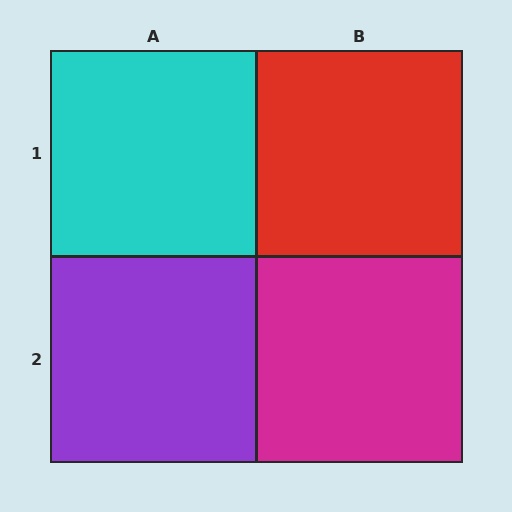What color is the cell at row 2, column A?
Purple.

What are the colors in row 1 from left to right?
Cyan, red.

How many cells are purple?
1 cell is purple.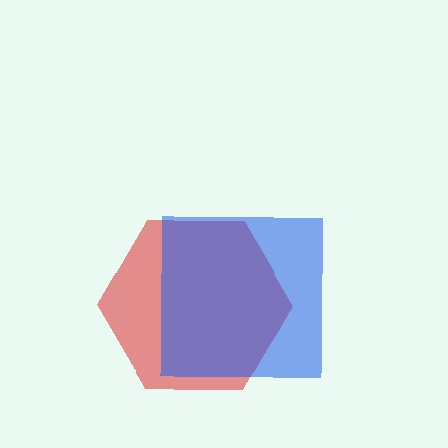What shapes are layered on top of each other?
The layered shapes are: a red hexagon, a blue square.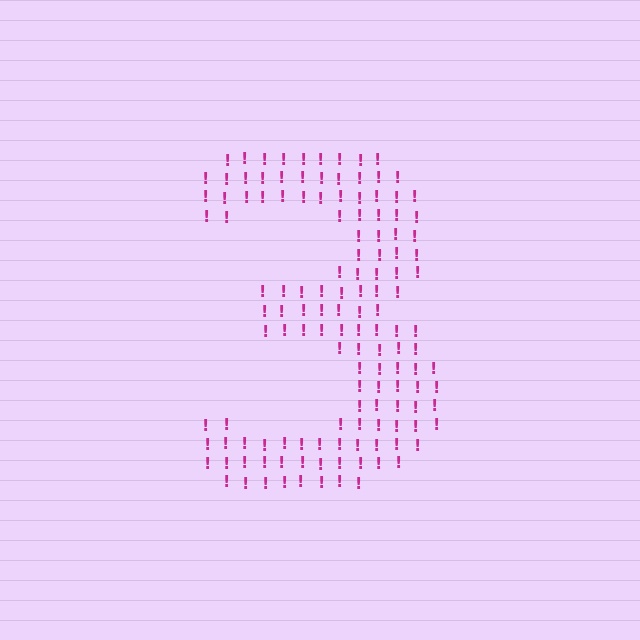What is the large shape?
The large shape is the digit 3.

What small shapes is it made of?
It is made of small exclamation marks.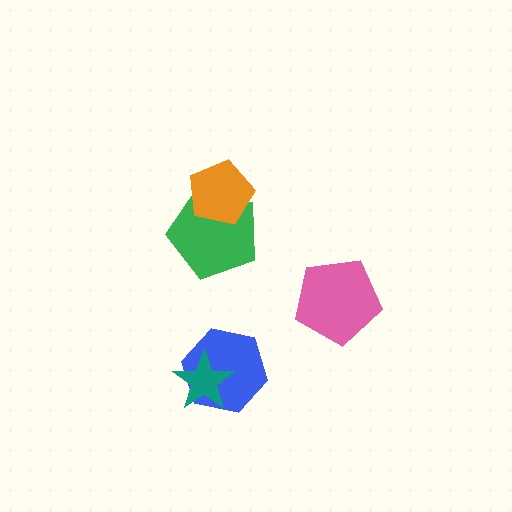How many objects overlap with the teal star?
1 object overlaps with the teal star.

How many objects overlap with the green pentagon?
1 object overlaps with the green pentagon.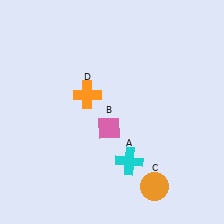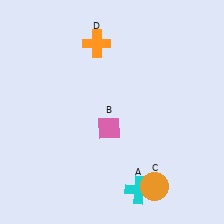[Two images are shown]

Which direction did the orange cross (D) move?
The orange cross (D) moved up.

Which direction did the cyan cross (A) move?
The cyan cross (A) moved down.